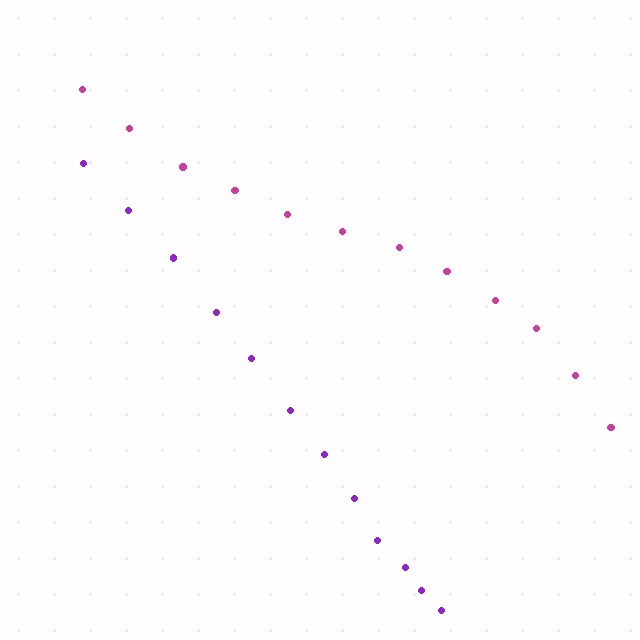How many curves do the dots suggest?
There are 2 distinct paths.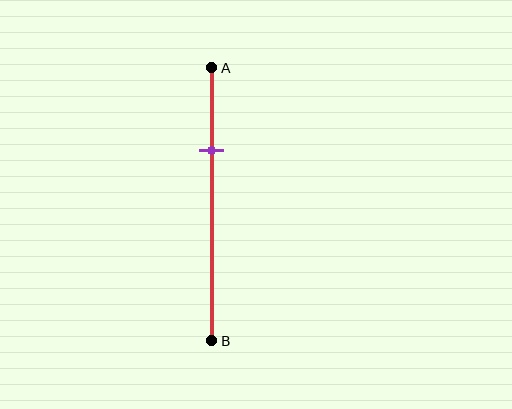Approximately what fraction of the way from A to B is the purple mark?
The purple mark is approximately 30% of the way from A to B.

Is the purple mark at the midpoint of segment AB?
No, the mark is at about 30% from A, not at the 50% midpoint.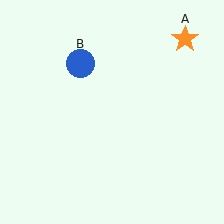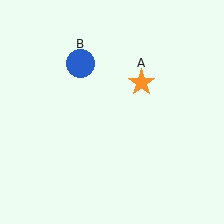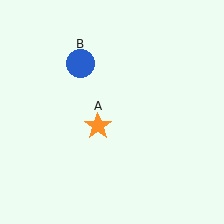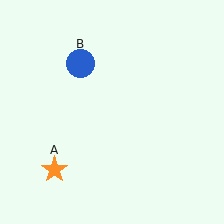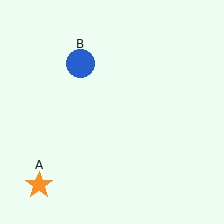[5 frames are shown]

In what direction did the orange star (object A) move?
The orange star (object A) moved down and to the left.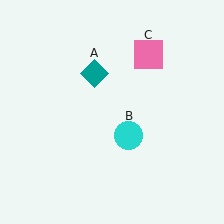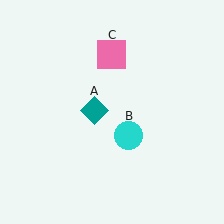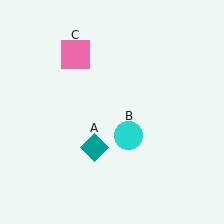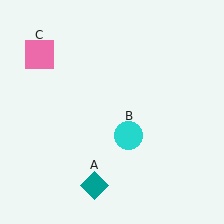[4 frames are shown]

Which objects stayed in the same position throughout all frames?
Cyan circle (object B) remained stationary.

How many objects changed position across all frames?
2 objects changed position: teal diamond (object A), pink square (object C).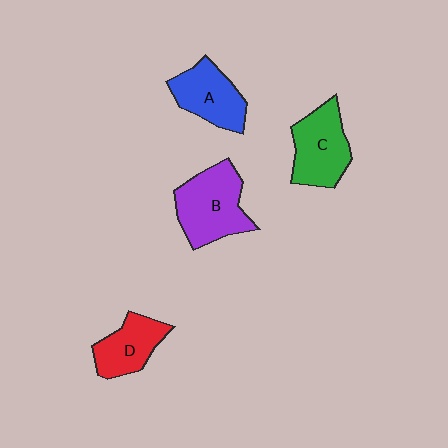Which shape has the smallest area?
Shape D (red).